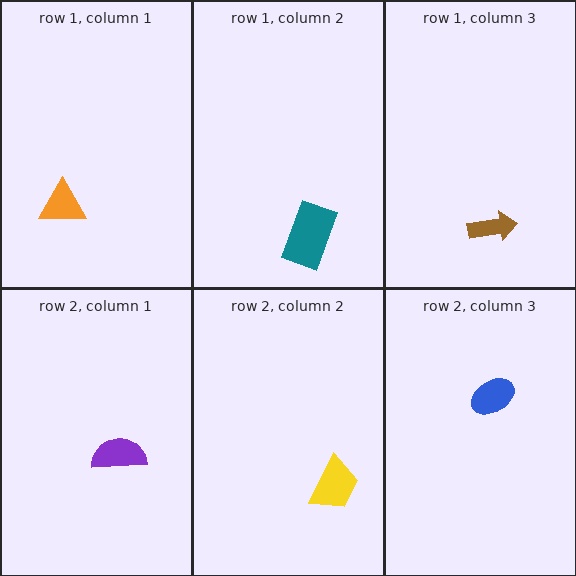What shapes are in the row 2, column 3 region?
The blue ellipse.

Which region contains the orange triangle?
The row 1, column 1 region.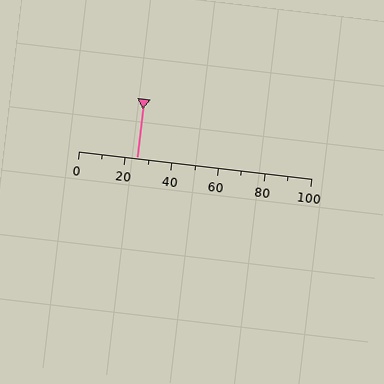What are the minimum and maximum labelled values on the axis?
The axis runs from 0 to 100.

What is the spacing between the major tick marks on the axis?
The major ticks are spaced 20 apart.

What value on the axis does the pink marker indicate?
The marker indicates approximately 25.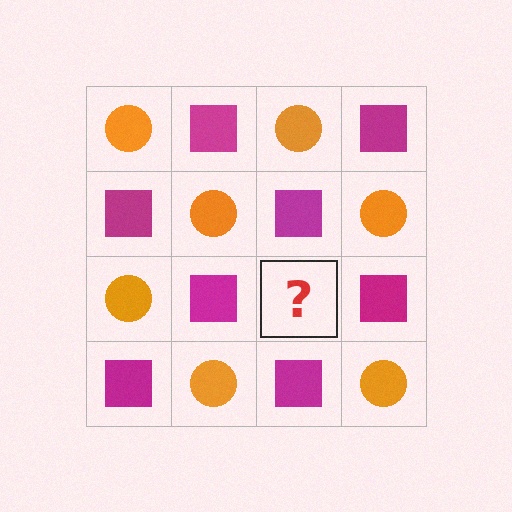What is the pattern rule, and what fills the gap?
The rule is that it alternates orange circle and magenta square in a checkerboard pattern. The gap should be filled with an orange circle.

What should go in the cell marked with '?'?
The missing cell should contain an orange circle.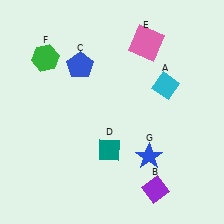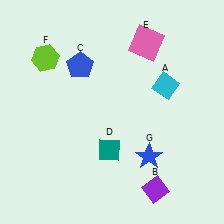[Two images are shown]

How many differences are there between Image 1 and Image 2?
There is 1 difference between the two images.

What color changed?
The hexagon (F) changed from green in Image 1 to lime in Image 2.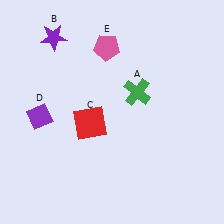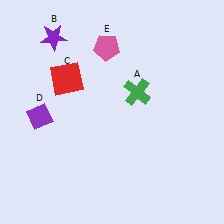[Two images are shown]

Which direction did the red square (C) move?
The red square (C) moved up.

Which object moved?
The red square (C) moved up.